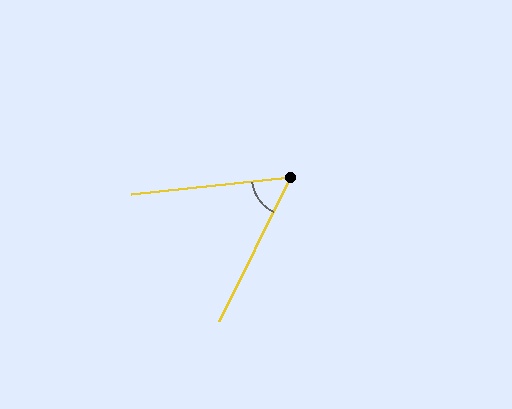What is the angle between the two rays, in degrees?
Approximately 57 degrees.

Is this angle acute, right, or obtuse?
It is acute.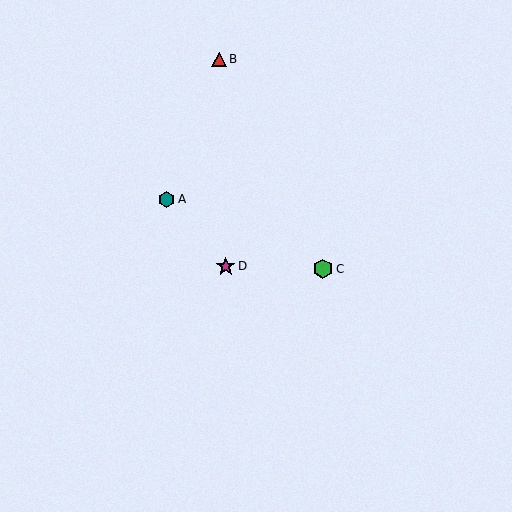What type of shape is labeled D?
Shape D is a magenta star.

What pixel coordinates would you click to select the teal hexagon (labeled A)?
Click at (167, 199) to select the teal hexagon A.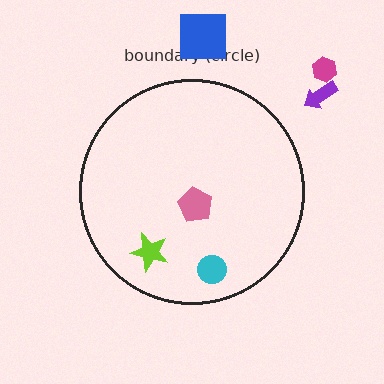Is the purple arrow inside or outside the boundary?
Outside.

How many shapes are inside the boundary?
3 inside, 3 outside.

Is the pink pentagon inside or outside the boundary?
Inside.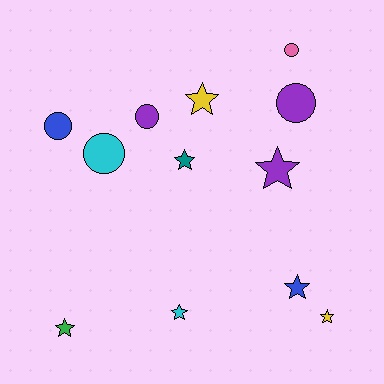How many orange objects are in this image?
There are no orange objects.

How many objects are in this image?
There are 12 objects.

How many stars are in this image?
There are 7 stars.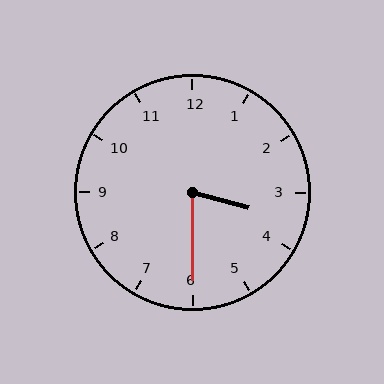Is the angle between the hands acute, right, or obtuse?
It is acute.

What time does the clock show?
3:30.